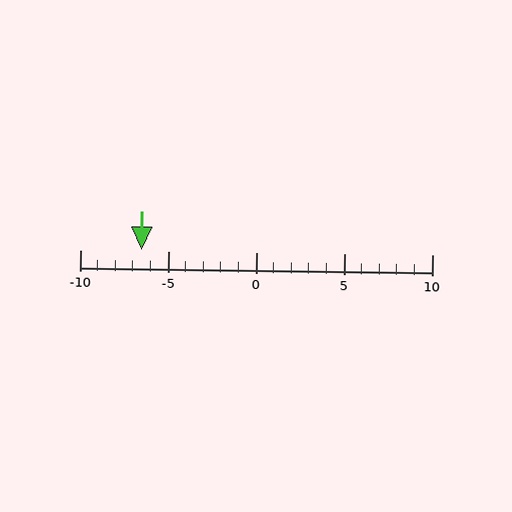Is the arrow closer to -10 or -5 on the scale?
The arrow is closer to -5.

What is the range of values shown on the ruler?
The ruler shows values from -10 to 10.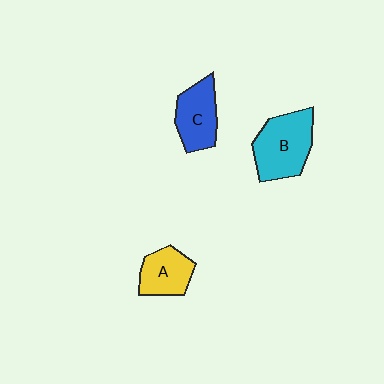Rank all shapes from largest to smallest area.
From largest to smallest: B (cyan), C (blue), A (yellow).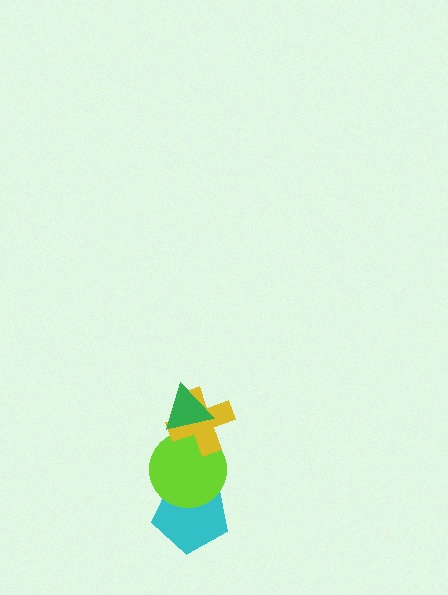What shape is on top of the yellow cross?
The green triangle is on top of the yellow cross.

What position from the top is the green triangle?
The green triangle is 1st from the top.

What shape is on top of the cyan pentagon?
The lime circle is on top of the cyan pentagon.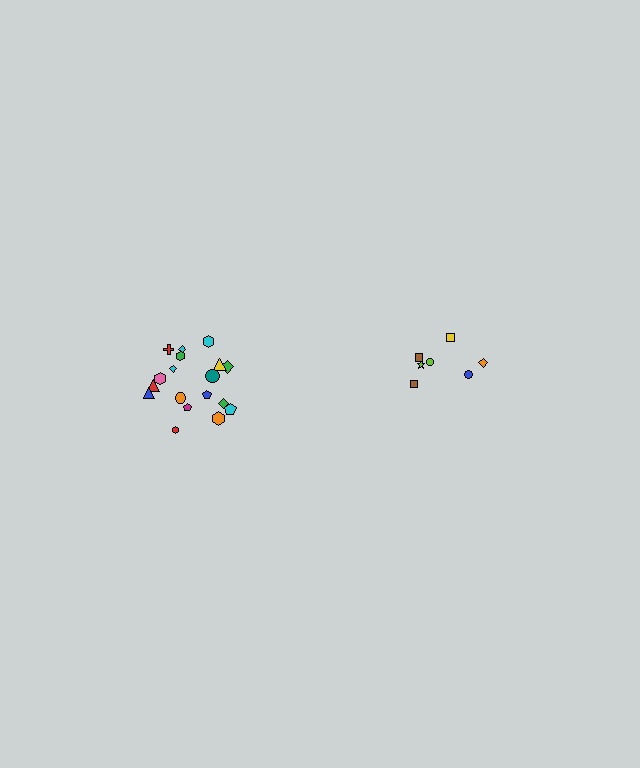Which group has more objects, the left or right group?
The left group.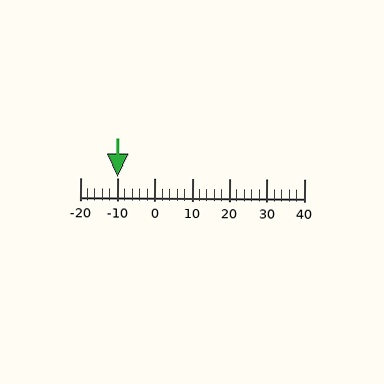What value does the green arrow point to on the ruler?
The green arrow points to approximately -10.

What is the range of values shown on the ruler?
The ruler shows values from -20 to 40.